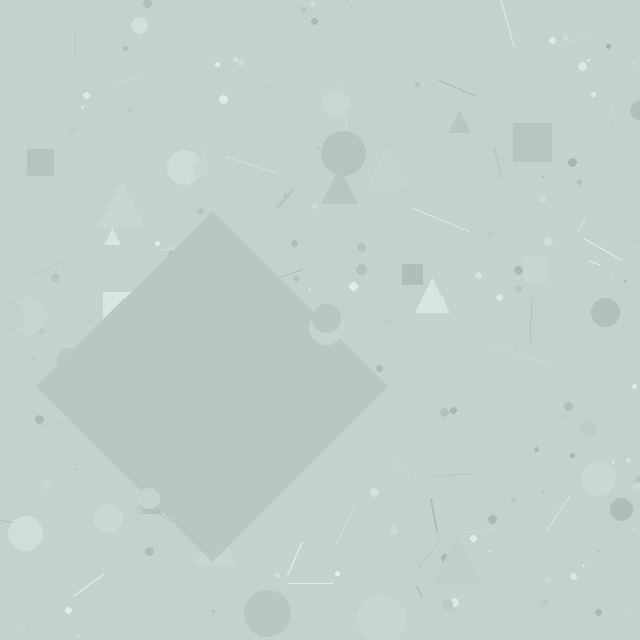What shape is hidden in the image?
A diamond is hidden in the image.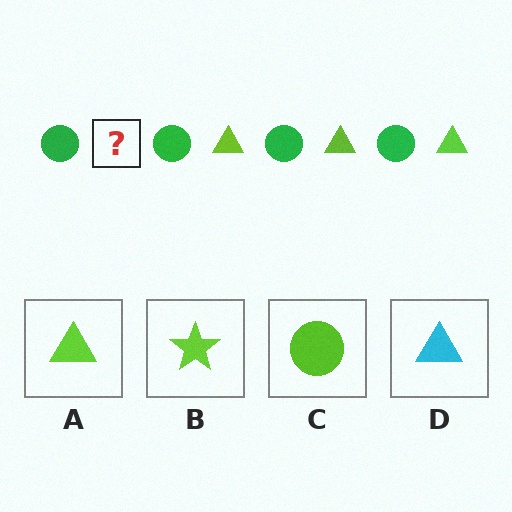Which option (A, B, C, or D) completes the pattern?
A.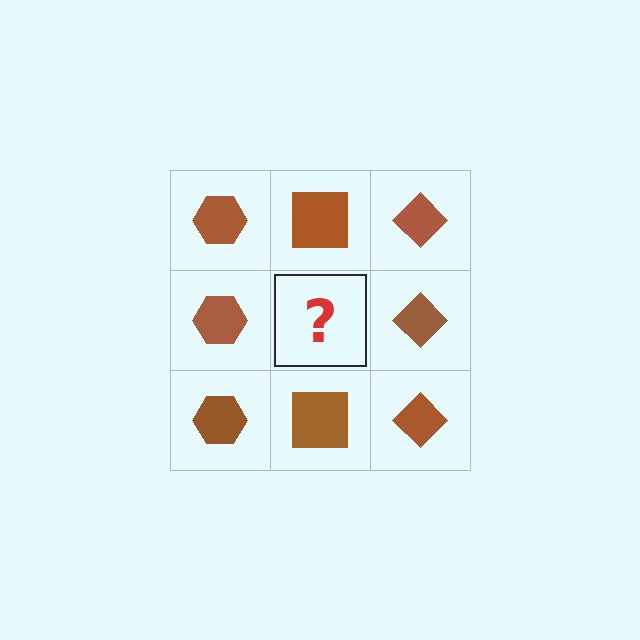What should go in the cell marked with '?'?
The missing cell should contain a brown square.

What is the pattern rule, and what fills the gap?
The rule is that each column has a consistent shape. The gap should be filled with a brown square.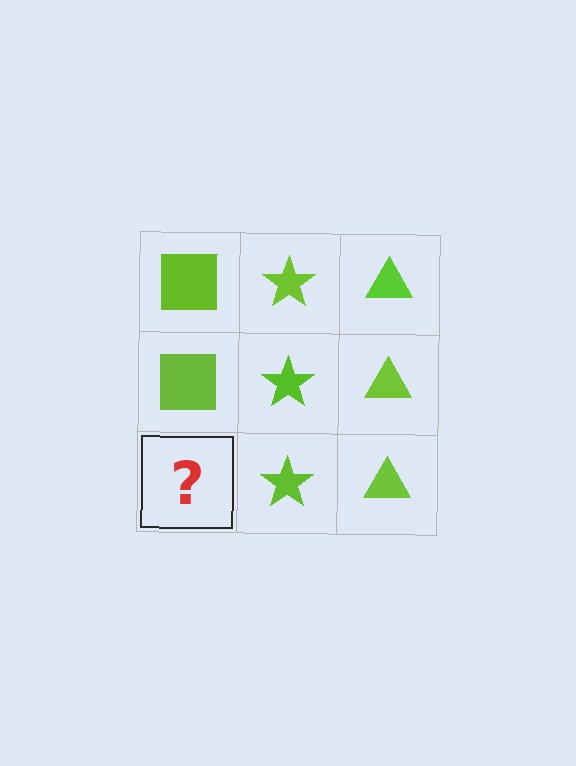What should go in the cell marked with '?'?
The missing cell should contain a lime square.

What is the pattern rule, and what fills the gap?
The rule is that each column has a consistent shape. The gap should be filled with a lime square.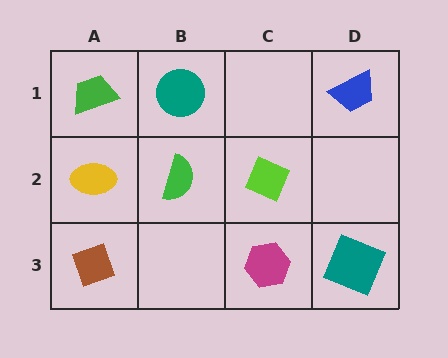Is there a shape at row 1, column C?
No, that cell is empty.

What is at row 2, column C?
A lime diamond.